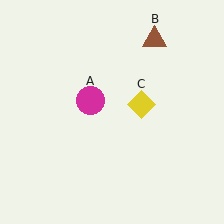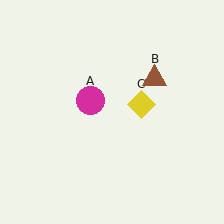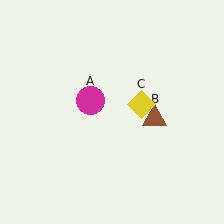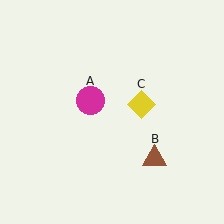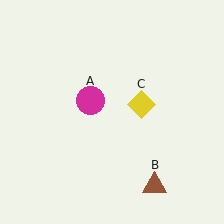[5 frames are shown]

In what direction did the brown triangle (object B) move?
The brown triangle (object B) moved down.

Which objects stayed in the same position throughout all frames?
Magenta circle (object A) and yellow diamond (object C) remained stationary.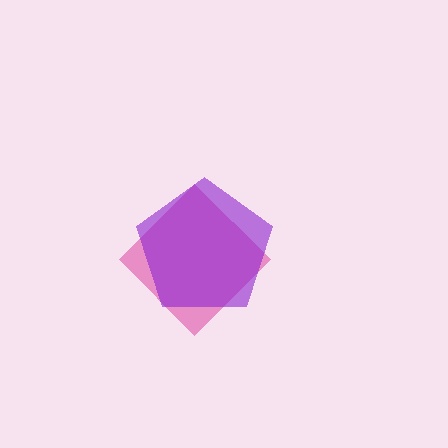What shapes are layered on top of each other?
The layered shapes are: a pink diamond, a purple pentagon.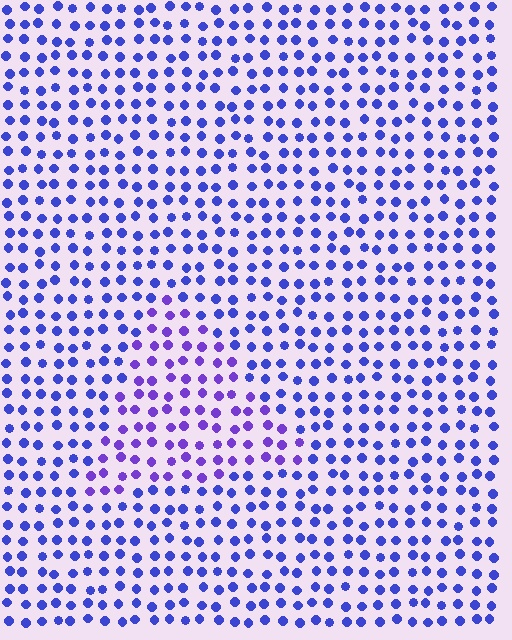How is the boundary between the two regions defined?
The boundary is defined purely by a slight shift in hue (about 28 degrees). Spacing, size, and orientation are identical on both sides.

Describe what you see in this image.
The image is filled with small blue elements in a uniform arrangement. A triangle-shaped region is visible where the elements are tinted to a slightly different hue, forming a subtle color boundary.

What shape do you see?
I see a triangle.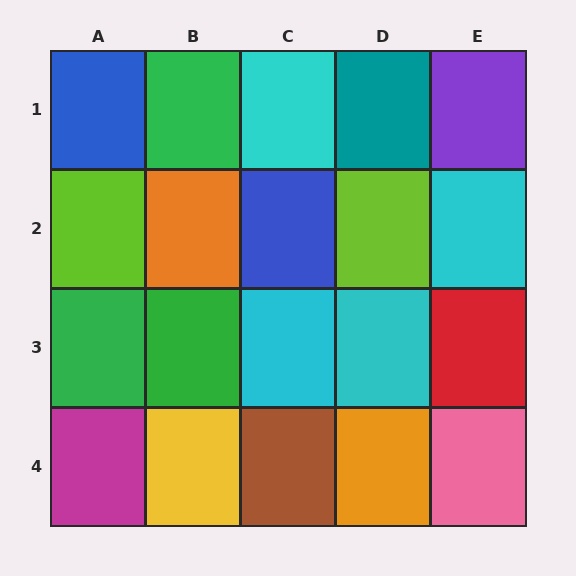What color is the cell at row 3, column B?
Green.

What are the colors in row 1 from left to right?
Blue, green, cyan, teal, purple.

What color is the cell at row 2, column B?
Orange.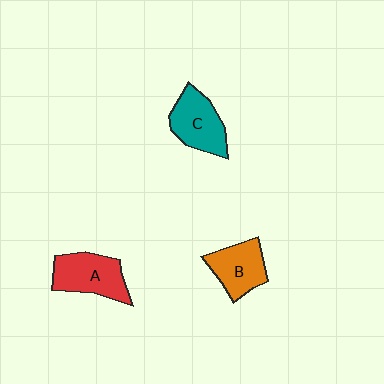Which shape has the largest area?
Shape A (red).